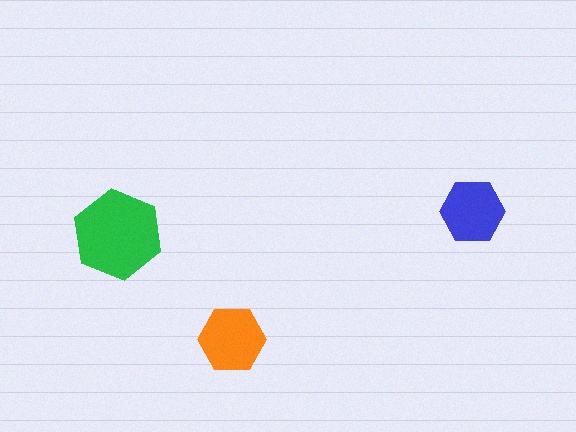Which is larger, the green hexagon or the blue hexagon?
The green one.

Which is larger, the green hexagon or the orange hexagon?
The green one.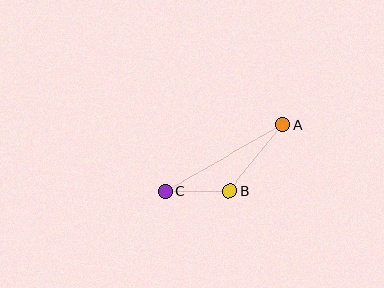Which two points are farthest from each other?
Points A and C are farthest from each other.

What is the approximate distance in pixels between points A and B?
The distance between A and B is approximately 85 pixels.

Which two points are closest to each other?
Points B and C are closest to each other.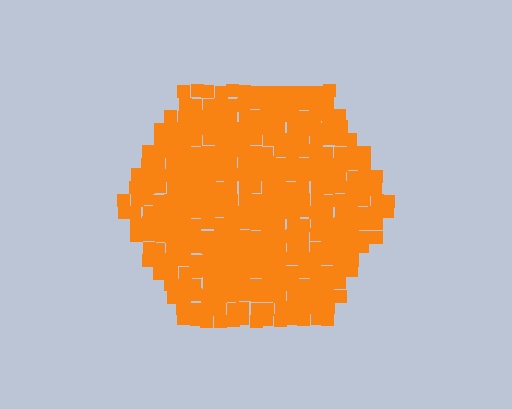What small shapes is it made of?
It is made of small squares.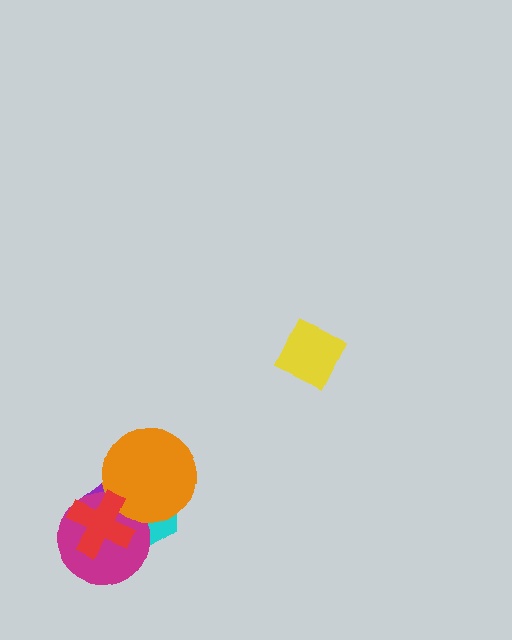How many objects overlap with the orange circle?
4 objects overlap with the orange circle.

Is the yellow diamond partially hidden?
No, no other shape covers it.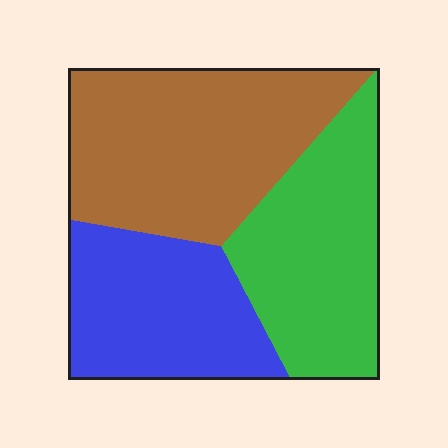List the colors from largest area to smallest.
From largest to smallest: brown, green, blue.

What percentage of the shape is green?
Green takes up between a quarter and a half of the shape.